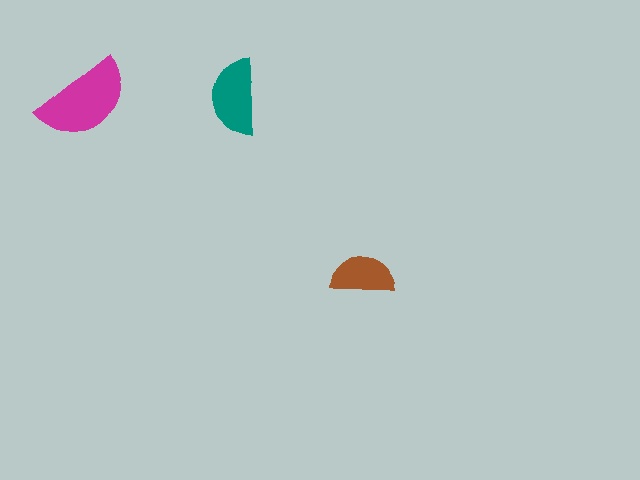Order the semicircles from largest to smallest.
the magenta one, the teal one, the brown one.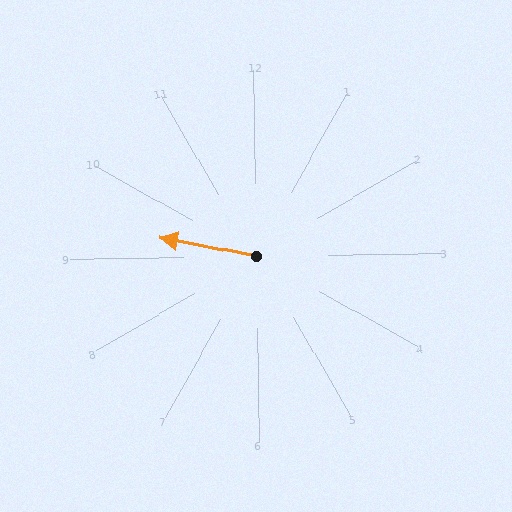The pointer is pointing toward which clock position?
Roughly 9 o'clock.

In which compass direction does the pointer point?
West.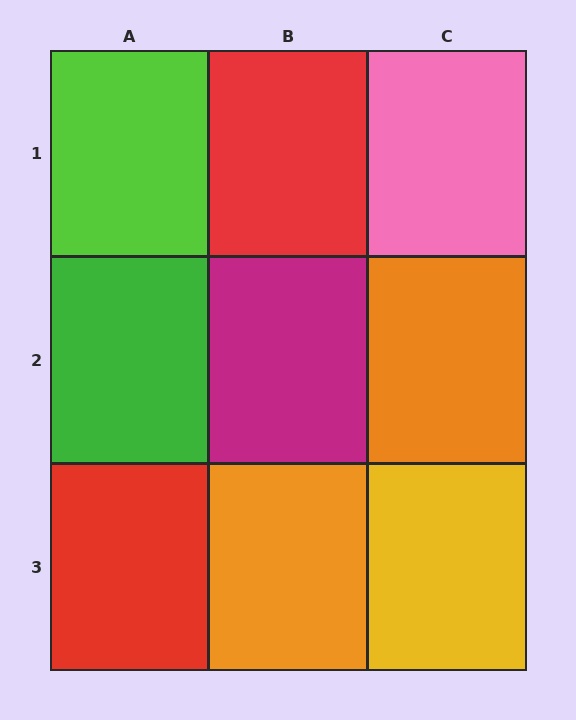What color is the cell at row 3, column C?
Yellow.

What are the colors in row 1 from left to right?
Lime, red, pink.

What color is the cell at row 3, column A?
Red.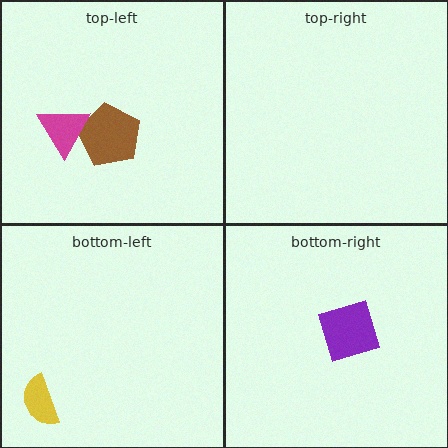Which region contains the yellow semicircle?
The bottom-left region.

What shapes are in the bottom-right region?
The purple square.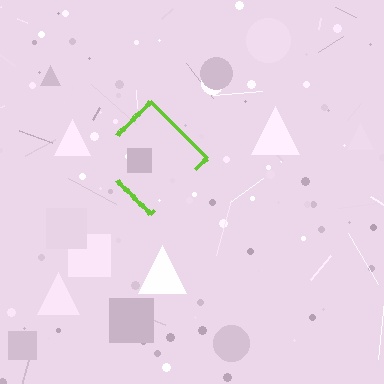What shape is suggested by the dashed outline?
The dashed outline suggests a diamond.